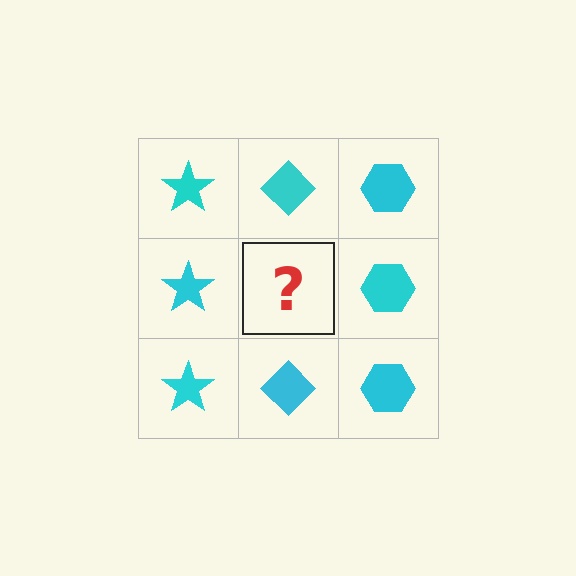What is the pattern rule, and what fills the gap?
The rule is that each column has a consistent shape. The gap should be filled with a cyan diamond.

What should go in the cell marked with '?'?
The missing cell should contain a cyan diamond.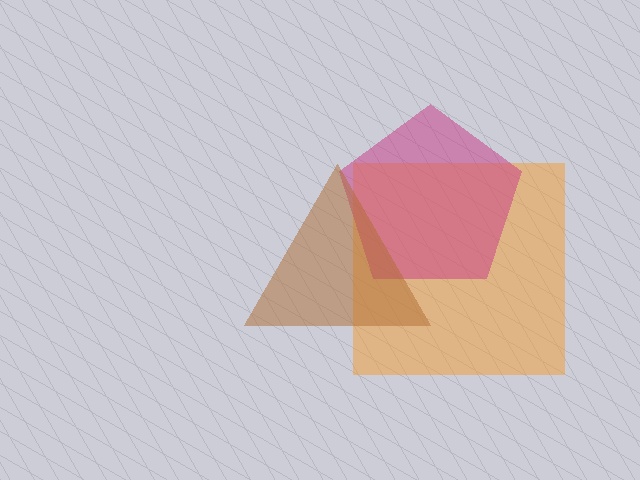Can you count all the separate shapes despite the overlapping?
Yes, there are 3 separate shapes.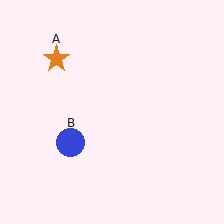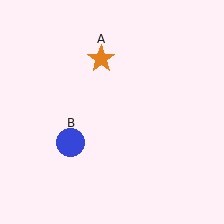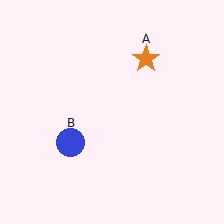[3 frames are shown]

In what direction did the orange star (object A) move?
The orange star (object A) moved right.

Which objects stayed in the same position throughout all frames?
Blue circle (object B) remained stationary.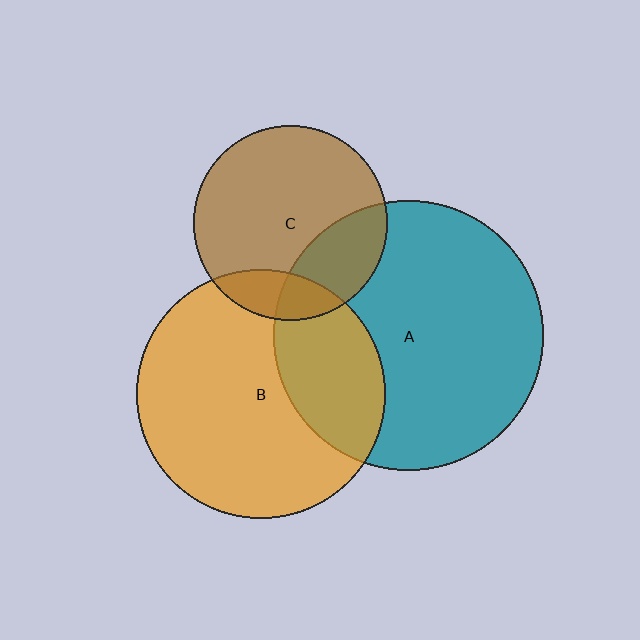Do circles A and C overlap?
Yes.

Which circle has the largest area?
Circle A (teal).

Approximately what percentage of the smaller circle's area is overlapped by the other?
Approximately 25%.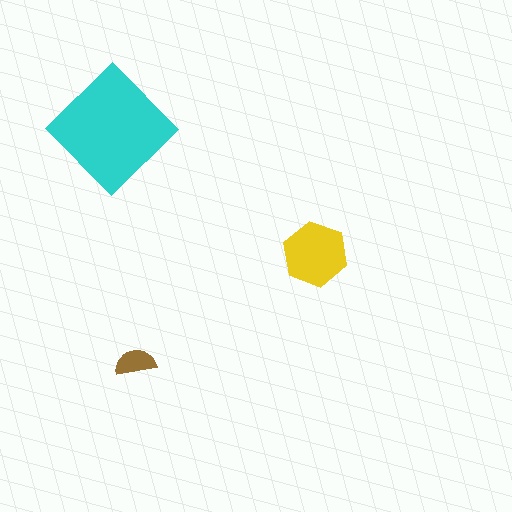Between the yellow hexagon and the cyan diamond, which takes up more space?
The cyan diamond.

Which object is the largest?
The cyan diamond.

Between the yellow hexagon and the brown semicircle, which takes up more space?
The yellow hexagon.